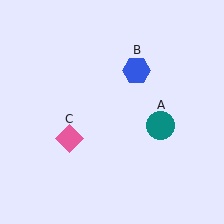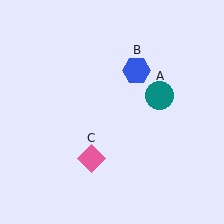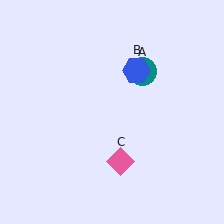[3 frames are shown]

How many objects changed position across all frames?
2 objects changed position: teal circle (object A), pink diamond (object C).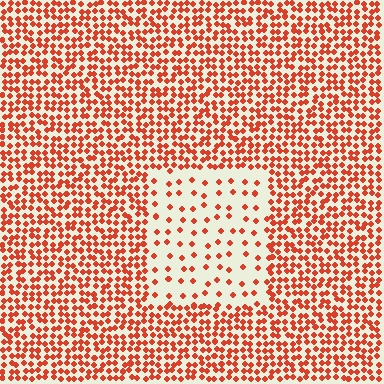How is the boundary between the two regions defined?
The boundary is defined by a change in element density (approximately 3.1x ratio). All elements are the same color, size, and shape.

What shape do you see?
I see a rectangle.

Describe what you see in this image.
The image contains small red elements arranged at two different densities. A rectangle-shaped region is visible where the elements are less densely packed than the surrounding area.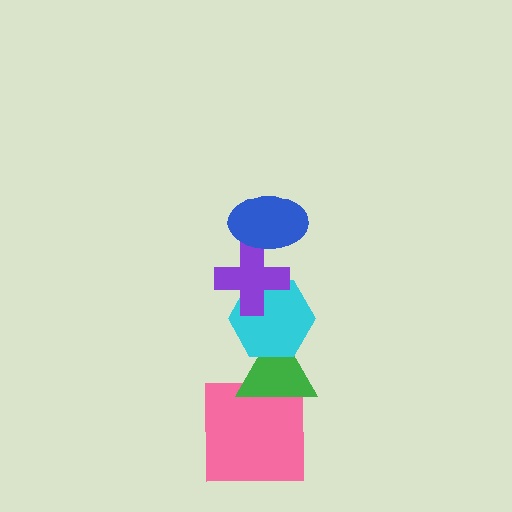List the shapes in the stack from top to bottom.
From top to bottom: the blue ellipse, the purple cross, the cyan hexagon, the green triangle, the pink square.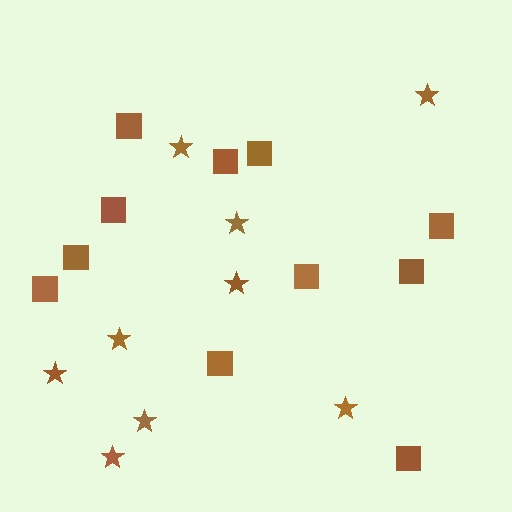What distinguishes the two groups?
There are 2 groups: one group of squares (11) and one group of stars (9).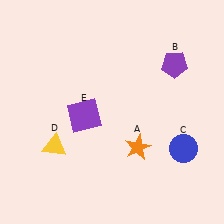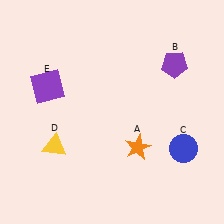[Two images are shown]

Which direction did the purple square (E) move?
The purple square (E) moved left.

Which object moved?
The purple square (E) moved left.